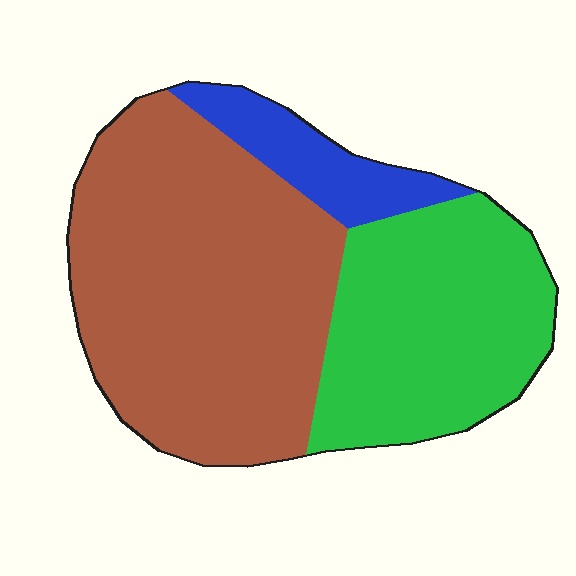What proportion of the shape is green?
Green takes up about one third (1/3) of the shape.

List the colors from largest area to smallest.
From largest to smallest: brown, green, blue.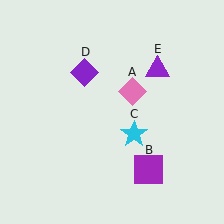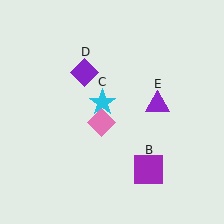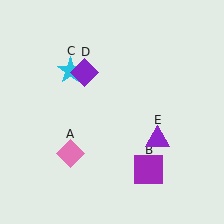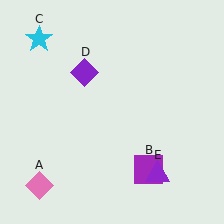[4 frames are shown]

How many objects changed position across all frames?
3 objects changed position: pink diamond (object A), cyan star (object C), purple triangle (object E).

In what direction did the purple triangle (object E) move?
The purple triangle (object E) moved down.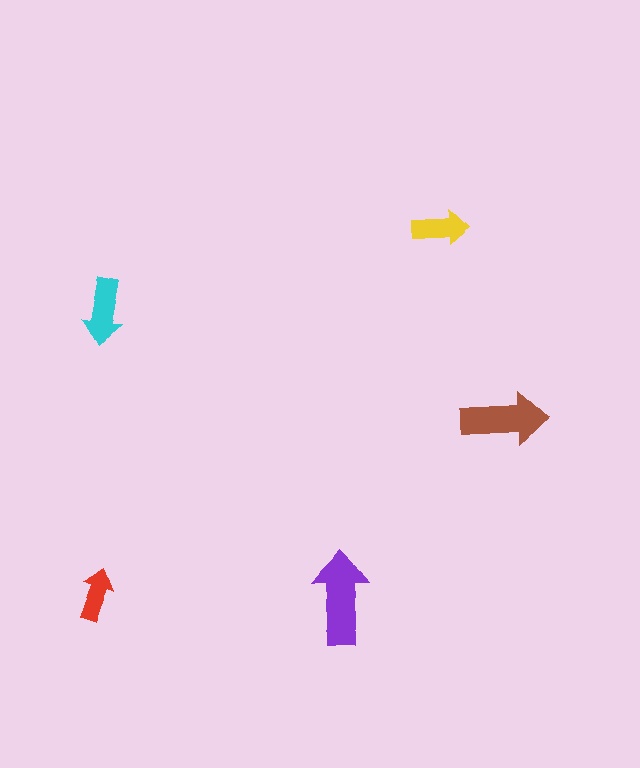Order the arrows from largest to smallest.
the purple one, the brown one, the cyan one, the yellow one, the red one.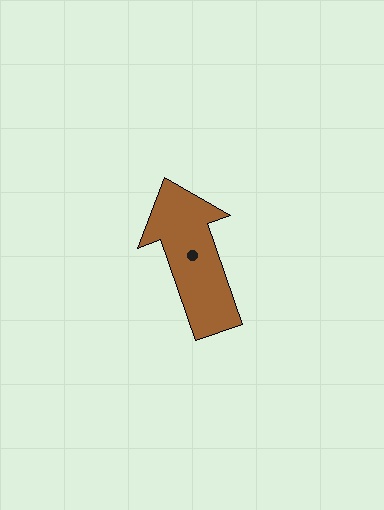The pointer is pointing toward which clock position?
Roughly 11 o'clock.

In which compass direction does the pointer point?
North.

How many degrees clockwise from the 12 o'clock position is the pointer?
Approximately 341 degrees.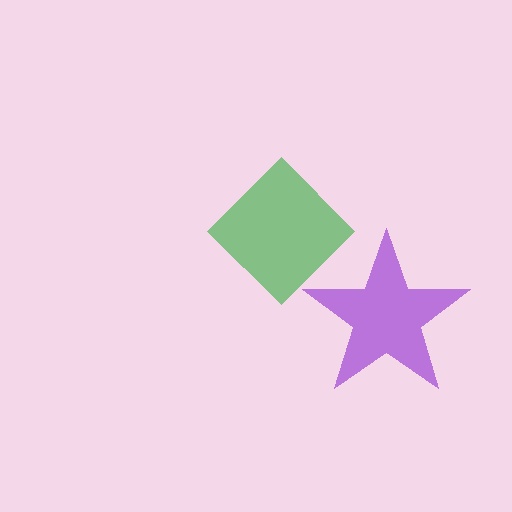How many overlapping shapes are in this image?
There are 2 overlapping shapes in the image.